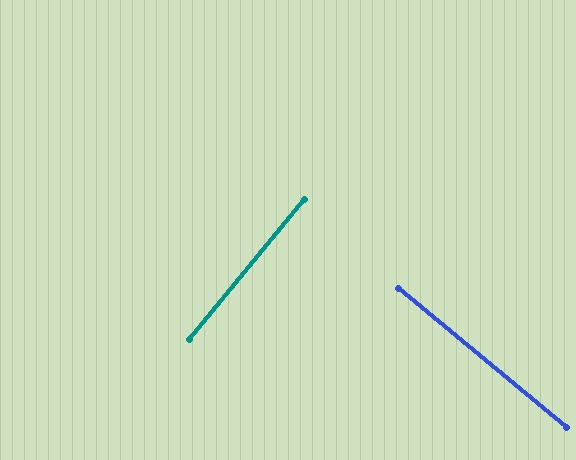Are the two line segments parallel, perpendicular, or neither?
Perpendicular — they meet at approximately 90°.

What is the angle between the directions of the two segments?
Approximately 90 degrees.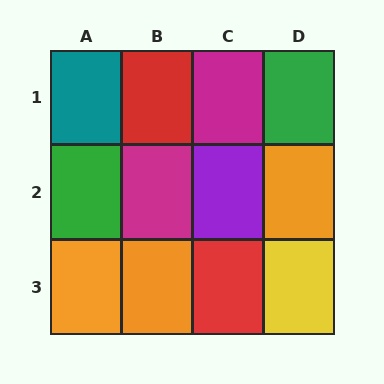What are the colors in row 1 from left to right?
Teal, red, magenta, green.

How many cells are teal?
1 cell is teal.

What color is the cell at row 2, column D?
Orange.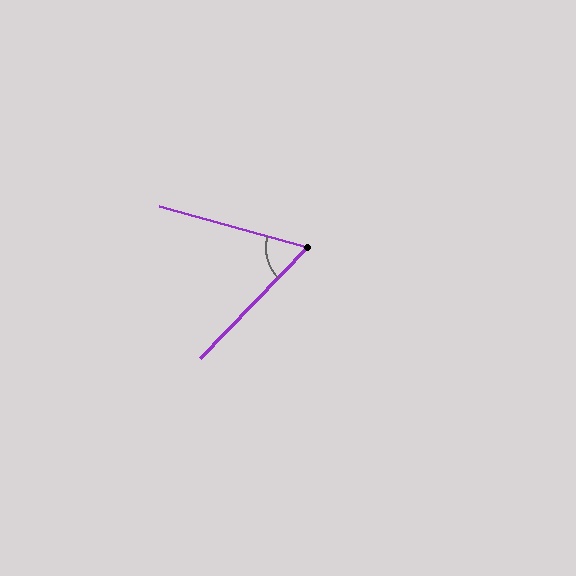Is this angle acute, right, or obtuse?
It is acute.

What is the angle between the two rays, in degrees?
Approximately 62 degrees.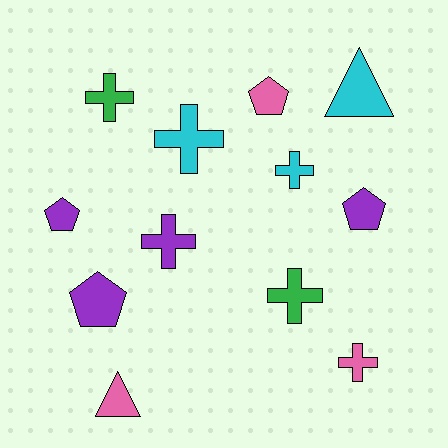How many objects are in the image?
There are 12 objects.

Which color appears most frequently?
Purple, with 4 objects.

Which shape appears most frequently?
Cross, with 6 objects.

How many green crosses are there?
There are 2 green crosses.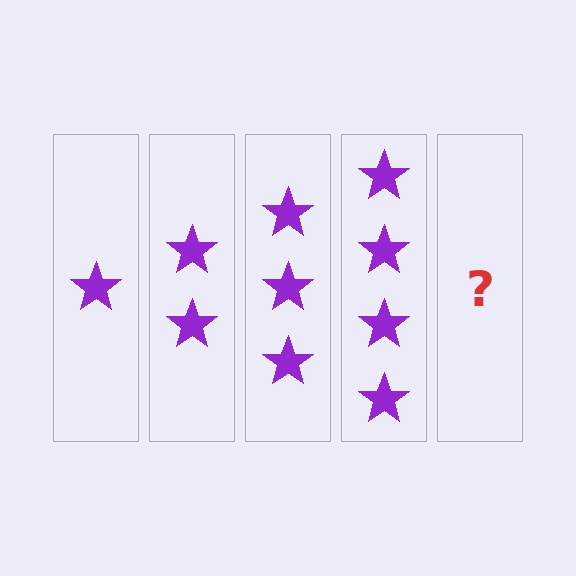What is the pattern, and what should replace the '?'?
The pattern is that each step adds one more star. The '?' should be 5 stars.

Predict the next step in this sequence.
The next step is 5 stars.